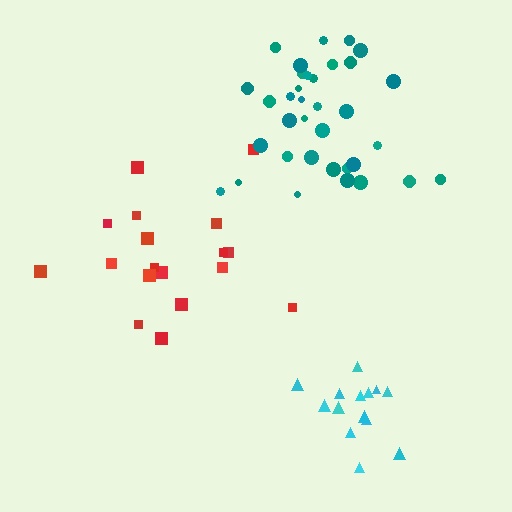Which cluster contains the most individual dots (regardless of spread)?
Teal (35).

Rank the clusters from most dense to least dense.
cyan, teal, red.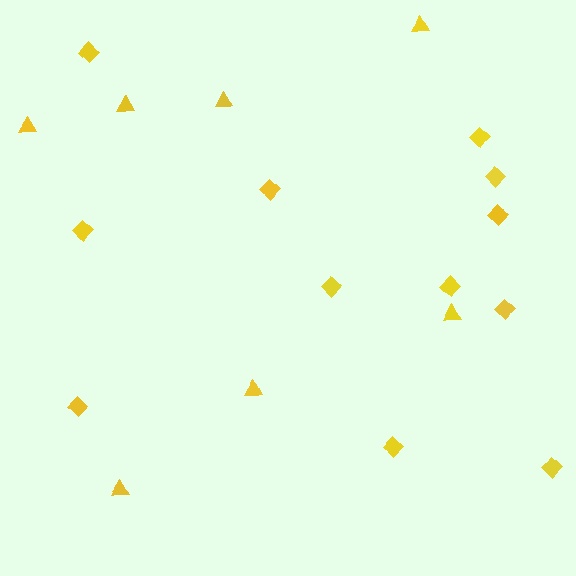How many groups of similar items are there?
There are 2 groups: one group of triangles (7) and one group of diamonds (12).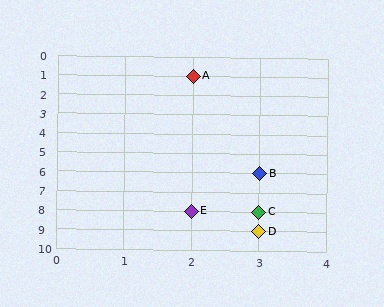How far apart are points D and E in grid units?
Points D and E are 1 column and 1 row apart (about 1.4 grid units diagonally).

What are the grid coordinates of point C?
Point C is at grid coordinates (3, 8).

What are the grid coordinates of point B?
Point B is at grid coordinates (3, 6).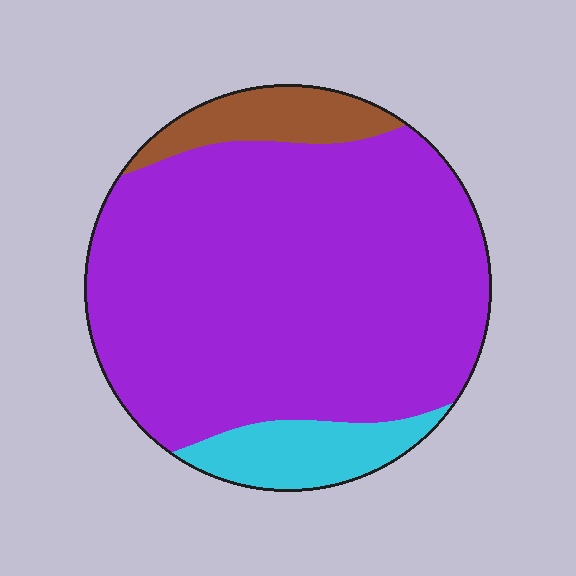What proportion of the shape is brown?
Brown covers roughly 10% of the shape.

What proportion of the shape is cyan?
Cyan takes up about one tenth (1/10) of the shape.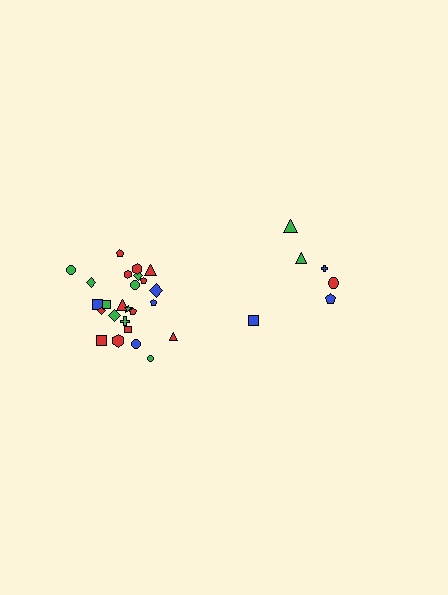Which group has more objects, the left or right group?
The left group.